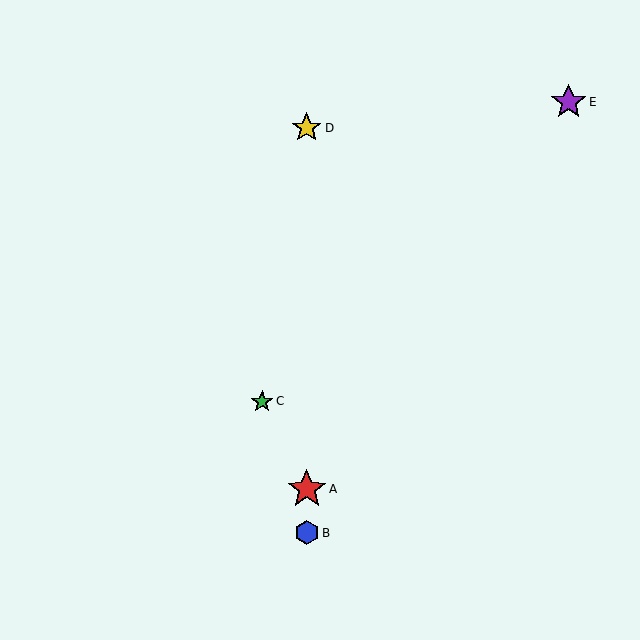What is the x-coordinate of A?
Object A is at x≈307.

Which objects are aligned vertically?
Objects A, B, D are aligned vertically.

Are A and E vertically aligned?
No, A is at x≈307 and E is at x≈569.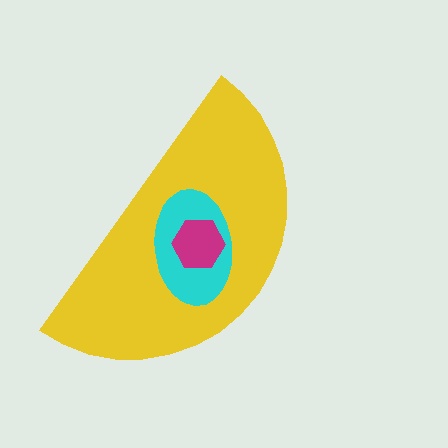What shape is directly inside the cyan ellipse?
The magenta hexagon.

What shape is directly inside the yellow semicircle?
The cyan ellipse.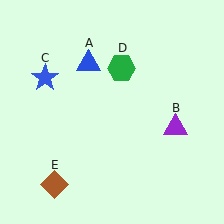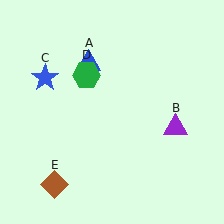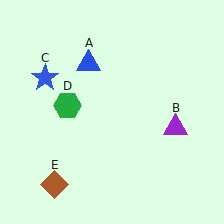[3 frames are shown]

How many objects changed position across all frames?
1 object changed position: green hexagon (object D).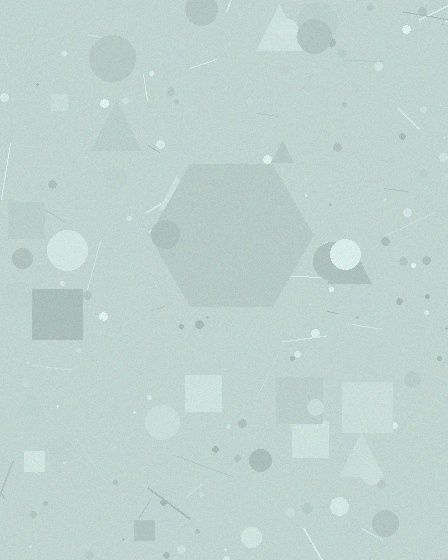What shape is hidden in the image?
A hexagon is hidden in the image.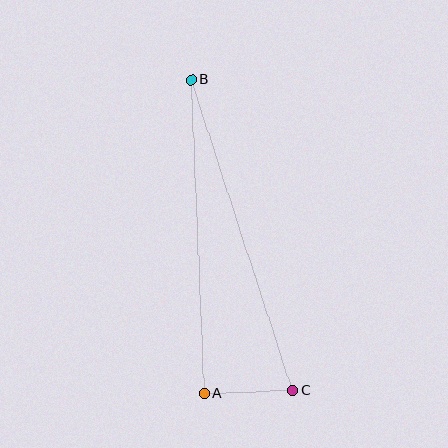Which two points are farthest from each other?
Points B and C are farthest from each other.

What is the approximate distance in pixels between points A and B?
The distance between A and B is approximately 314 pixels.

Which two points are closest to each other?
Points A and C are closest to each other.